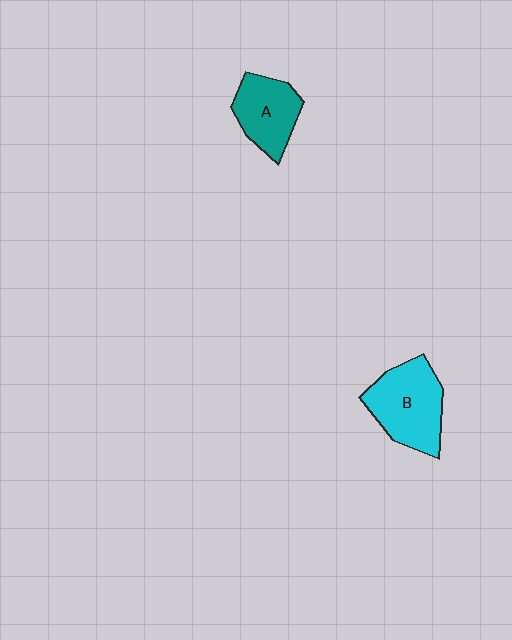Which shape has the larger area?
Shape B (cyan).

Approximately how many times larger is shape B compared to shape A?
Approximately 1.3 times.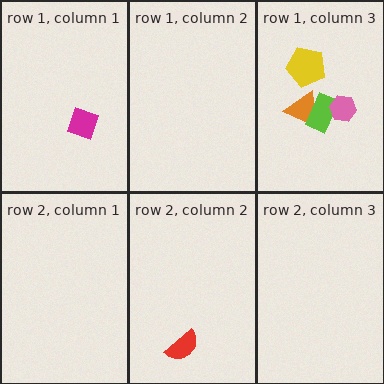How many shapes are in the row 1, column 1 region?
1.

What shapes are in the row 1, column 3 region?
The orange triangle, the yellow pentagon, the lime rectangle, the pink hexagon.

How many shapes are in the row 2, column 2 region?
1.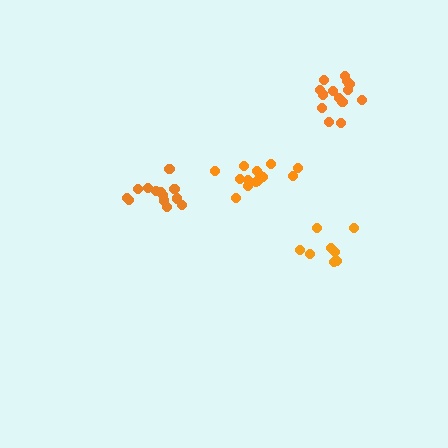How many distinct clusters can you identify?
There are 4 distinct clusters.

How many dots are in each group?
Group 1: 13 dots, Group 2: 8 dots, Group 3: 14 dots, Group 4: 14 dots (49 total).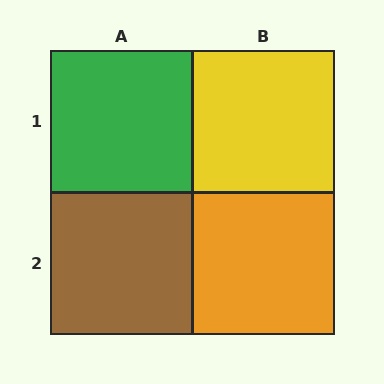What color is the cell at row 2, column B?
Orange.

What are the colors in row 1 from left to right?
Green, yellow.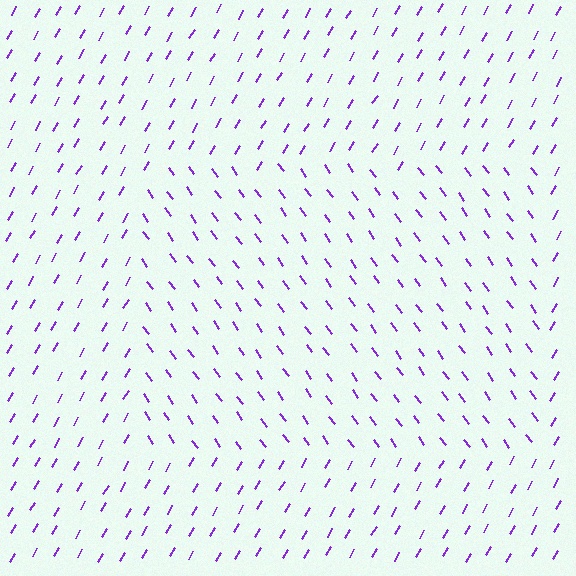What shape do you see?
I see a rectangle.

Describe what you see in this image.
The image is filled with small purple line segments. A rectangle region in the image has lines oriented differently from the surrounding lines, creating a visible texture boundary.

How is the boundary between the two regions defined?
The boundary is defined purely by a change in line orientation (approximately 66 degrees difference). All lines are the same color and thickness.